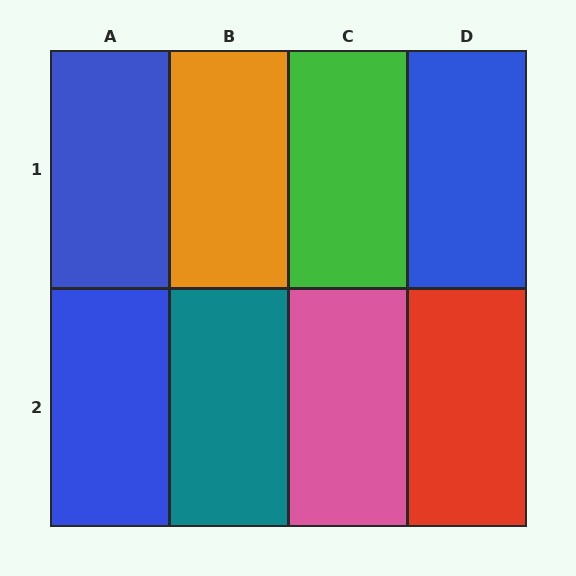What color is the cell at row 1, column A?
Blue.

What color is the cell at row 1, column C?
Green.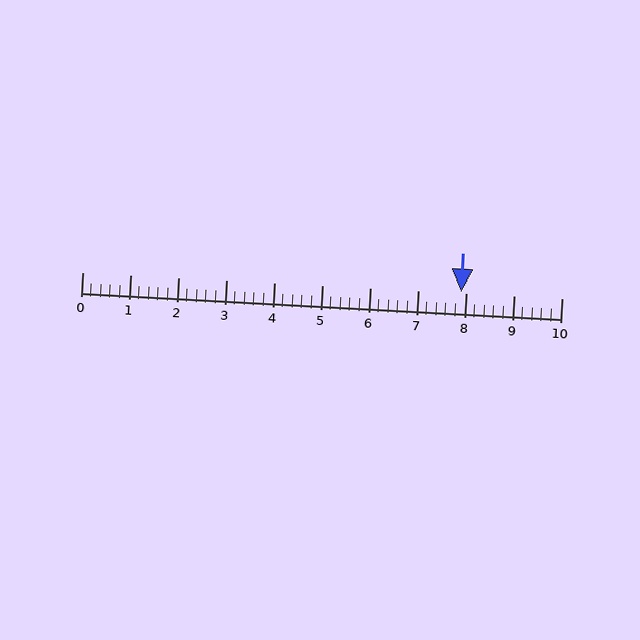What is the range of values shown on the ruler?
The ruler shows values from 0 to 10.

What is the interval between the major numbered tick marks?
The major tick marks are spaced 1 units apart.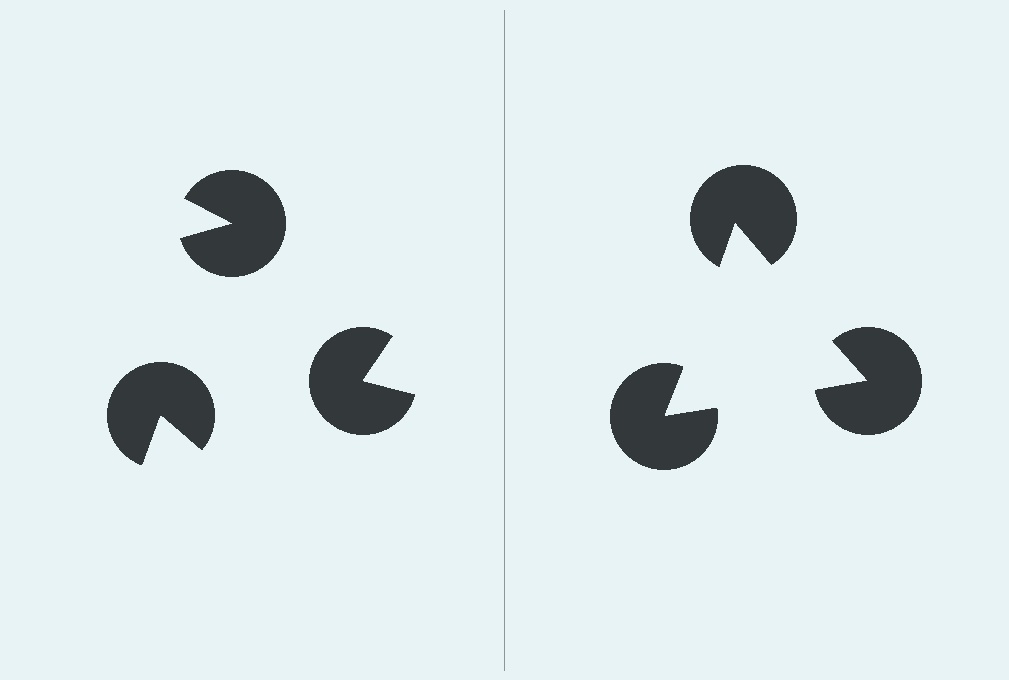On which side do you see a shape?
An illusory triangle appears on the right side. On the left side the wedge cuts are rotated, so no coherent shape forms.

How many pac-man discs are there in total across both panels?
6 — 3 on each side.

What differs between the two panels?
The pac-man discs are positioned identically on both sides; only the wedge orientations differ. On the right they align to a triangle; on the left they are misaligned.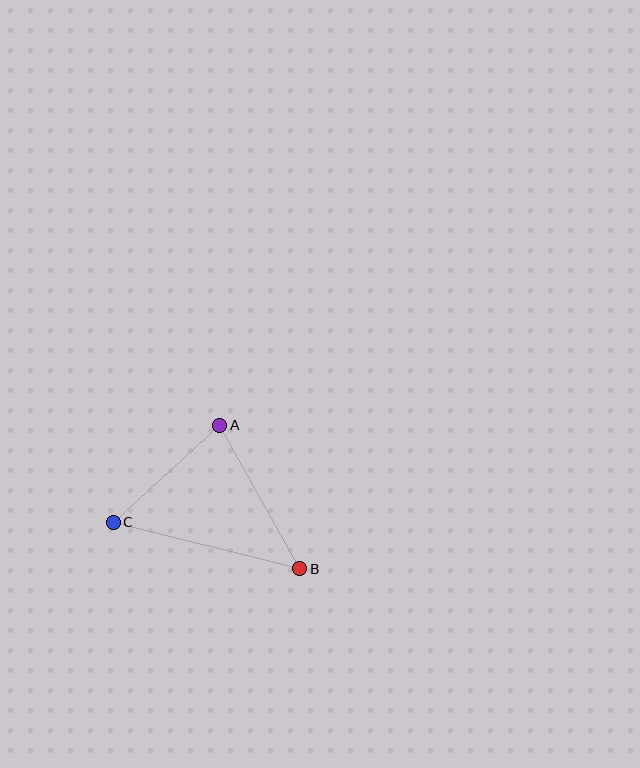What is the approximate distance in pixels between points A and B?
The distance between A and B is approximately 164 pixels.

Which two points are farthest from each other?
Points B and C are farthest from each other.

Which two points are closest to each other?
Points A and C are closest to each other.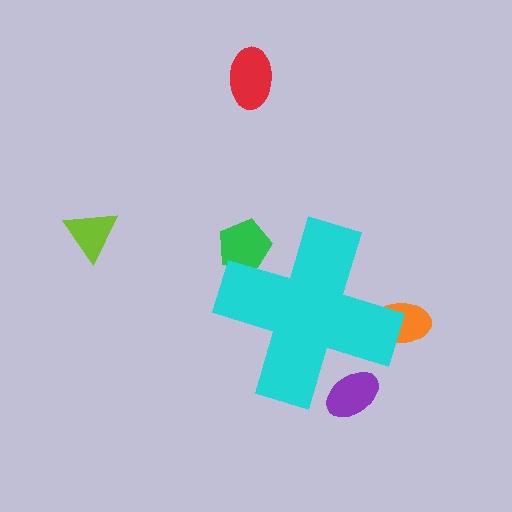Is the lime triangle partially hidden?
No, the lime triangle is fully visible.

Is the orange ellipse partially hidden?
Yes, the orange ellipse is partially hidden behind the cyan cross.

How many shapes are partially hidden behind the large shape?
3 shapes are partially hidden.